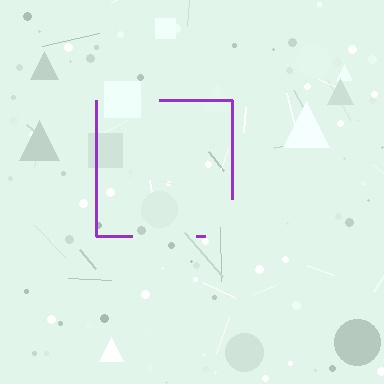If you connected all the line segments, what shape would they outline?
They would outline a square.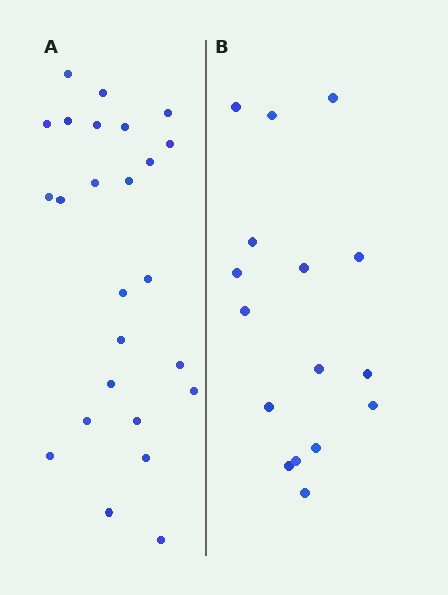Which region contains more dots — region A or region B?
Region A (the left region) has more dots.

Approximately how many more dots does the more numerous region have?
Region A has roughly 8 or so more dots than region B.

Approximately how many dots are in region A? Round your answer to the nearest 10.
About 20 dots. (The exact count is 25, which rounds to 20.)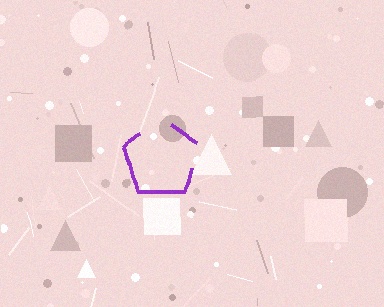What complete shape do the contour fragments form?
The contour fragments form a pentagon.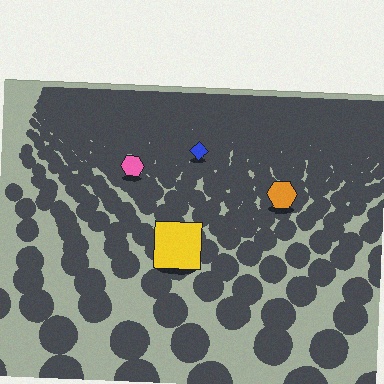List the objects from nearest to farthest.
From nearest to farthest: the yellow square, the orange hexagon, the pink hexagon, the blue diamond.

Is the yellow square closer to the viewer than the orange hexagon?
Yes. The yellow square is closer — you can tell from the texture gradient: the ground texture is coarser near it.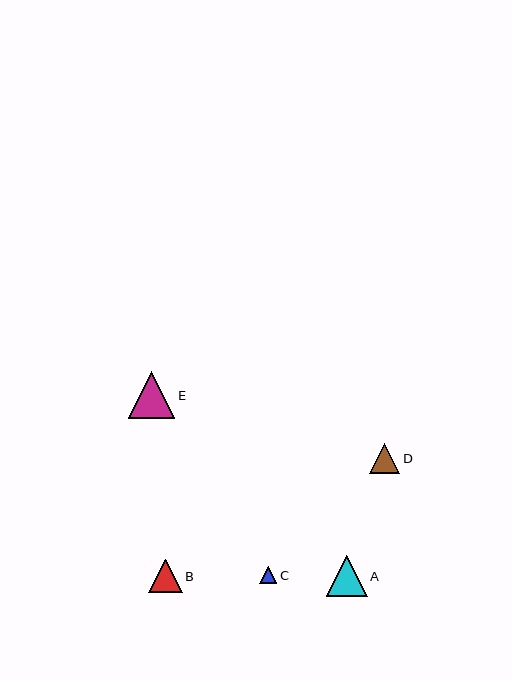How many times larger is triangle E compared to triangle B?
Triangle E is approximately 1.4 times the size of triangle B.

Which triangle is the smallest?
Triangle C is the smallest with a size of approximately 17 pixels.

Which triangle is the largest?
Triangle E is the largest with a size of approximately 47 pixels.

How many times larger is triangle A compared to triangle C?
Triangle A is approximately 2.4 times the size of triangle C.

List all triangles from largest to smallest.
From largest to smallest: E, A, B, D, C.